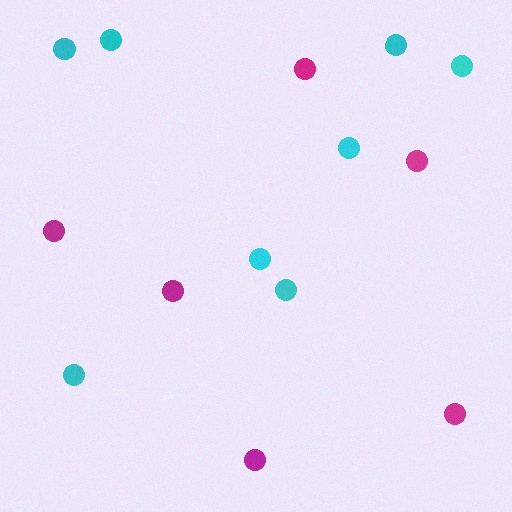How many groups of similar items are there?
There are 2 groups: one group of cyan circles (8) and one group of magenta circles (6).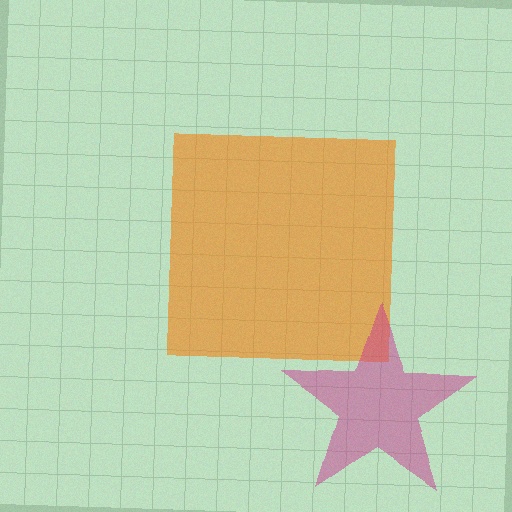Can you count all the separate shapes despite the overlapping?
Yes, there are 2 separate shapes.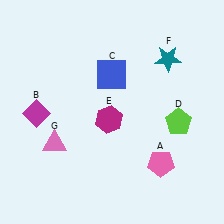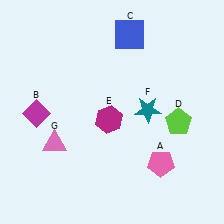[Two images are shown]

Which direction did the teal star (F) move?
The teal star (F) moved down.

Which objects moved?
The objects that moved are: the blue square (C), the teal star (F).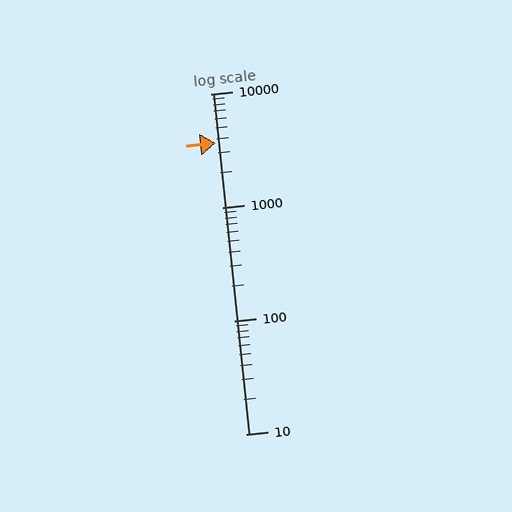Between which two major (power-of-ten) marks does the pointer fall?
The pointer is between 1000 and 10000.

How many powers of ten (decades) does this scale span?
The scale spans 3 decades, from 10 to 10000.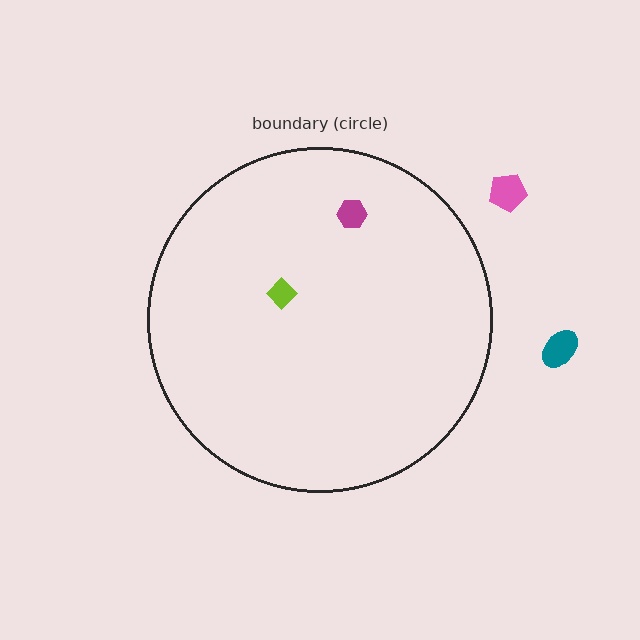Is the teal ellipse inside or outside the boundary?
Outside.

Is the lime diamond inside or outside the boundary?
Inside.